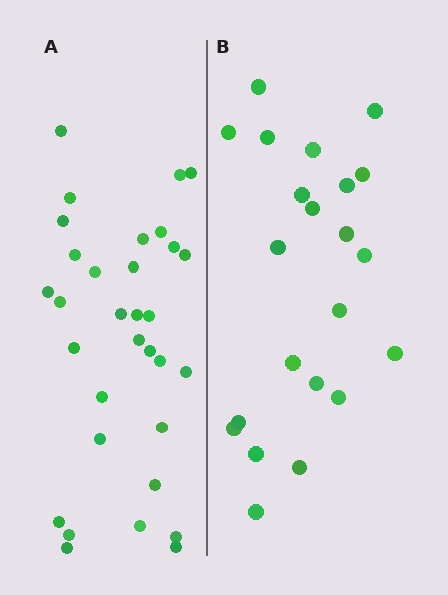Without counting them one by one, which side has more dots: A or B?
Region A (the left region) has more dots.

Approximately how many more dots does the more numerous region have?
Region A has roughly 10 or so more dots than region B.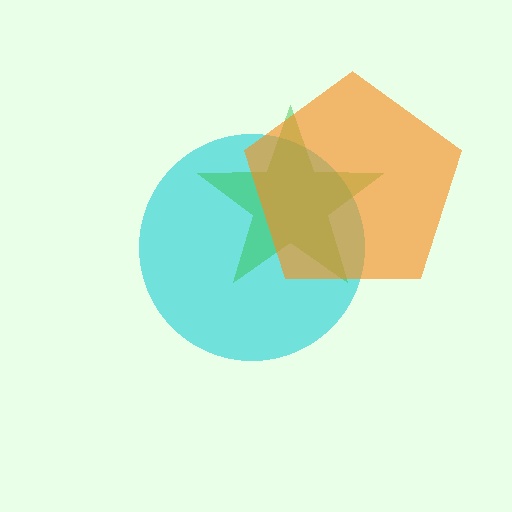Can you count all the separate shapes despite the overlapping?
Yes, there are 3 separate shapes.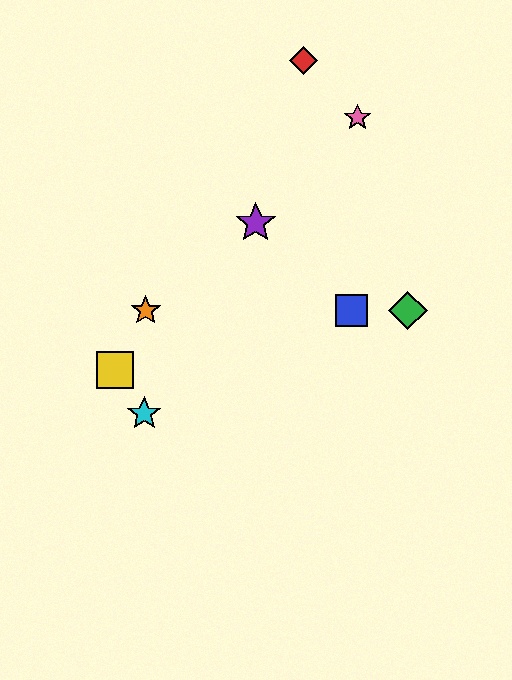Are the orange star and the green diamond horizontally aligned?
Yes, both are at y≈311.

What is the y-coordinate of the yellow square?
The yellow square is at y≈370.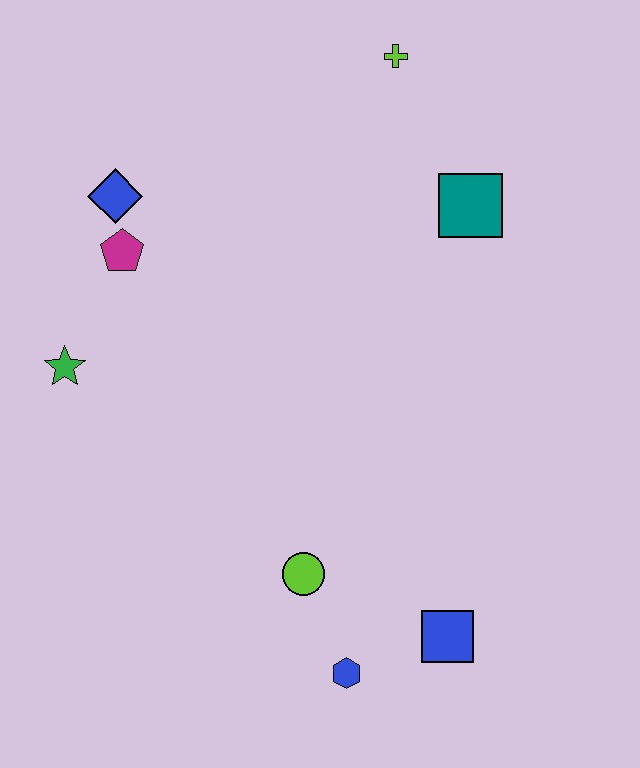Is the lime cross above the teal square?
Yes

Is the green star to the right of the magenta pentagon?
No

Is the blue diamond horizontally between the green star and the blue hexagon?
Yes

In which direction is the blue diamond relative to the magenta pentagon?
The blue diamond is above the magenta pentagon.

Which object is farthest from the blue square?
The lime cross is farthest from the blue square.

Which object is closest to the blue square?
The blue hexagon is closest to the blue square.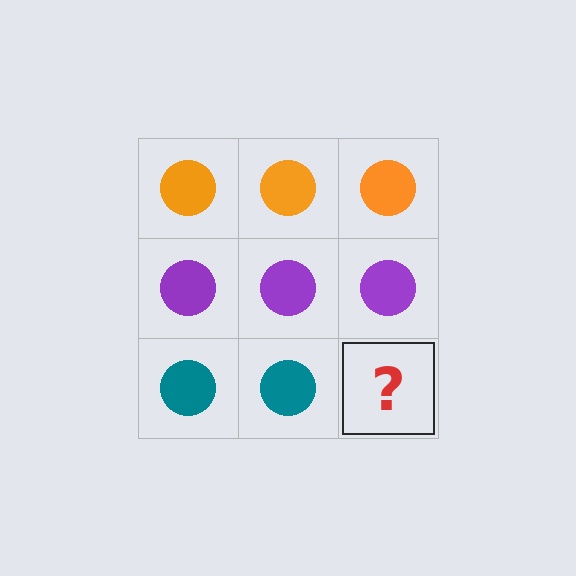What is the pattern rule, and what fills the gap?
The rule is that each row has a consistent color. The gap should be filled with a teal circle.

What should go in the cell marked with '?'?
The missing cell should contain a teal circle.